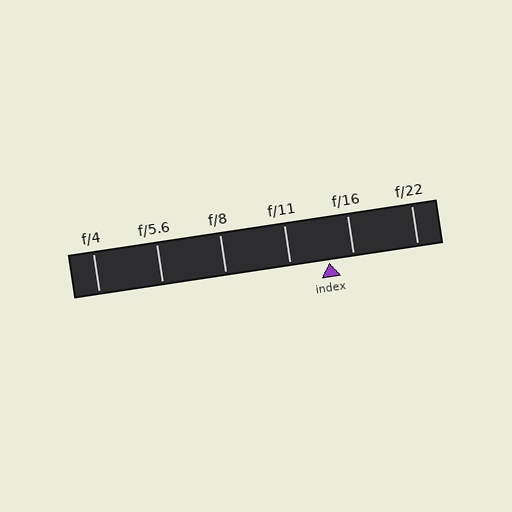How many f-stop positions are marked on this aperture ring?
There are 6 f-stop positions marked.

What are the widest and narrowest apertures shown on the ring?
The widest aperture shown is f/4 and the narrowest is f/22.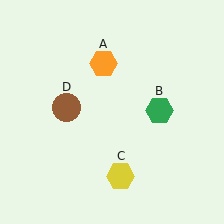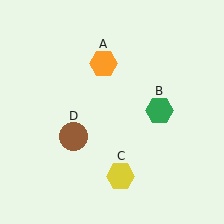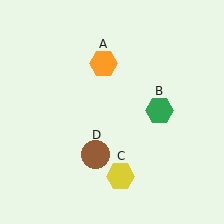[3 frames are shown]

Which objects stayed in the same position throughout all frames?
Orange hexagon (object A) and green hexagon (object B) and yellow hexagon (object C) remained stationary.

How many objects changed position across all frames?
1 object changed position: brown circle (object D).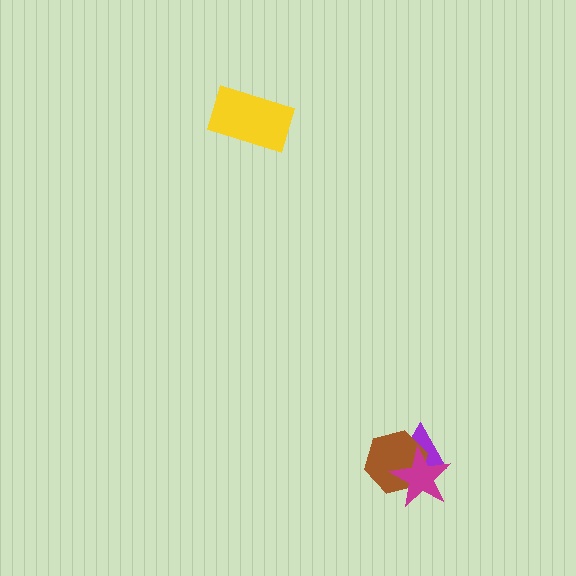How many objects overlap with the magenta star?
2 objects overlap with the magenta star.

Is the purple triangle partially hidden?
Yes, it is partially covered by another shape.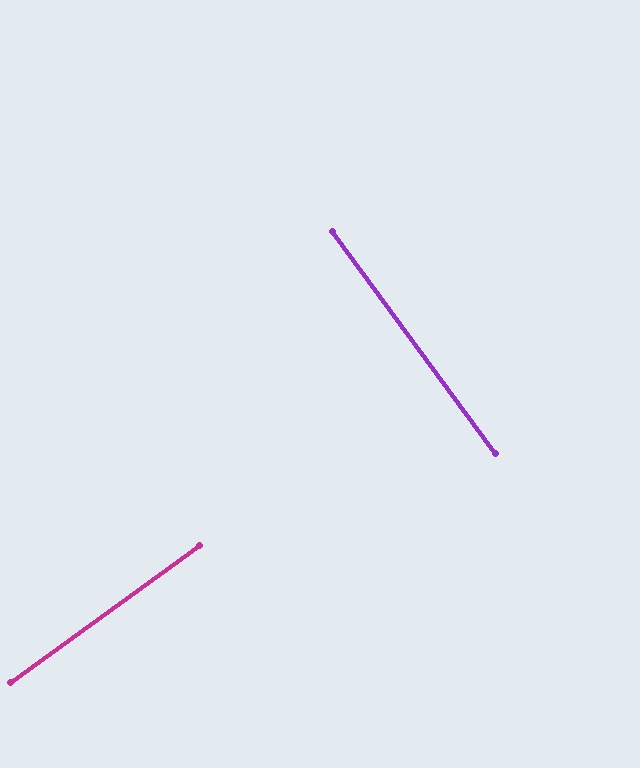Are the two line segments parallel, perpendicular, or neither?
Perpendicular — they meet at approximately 90°.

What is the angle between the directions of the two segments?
Approximately 90 degrees.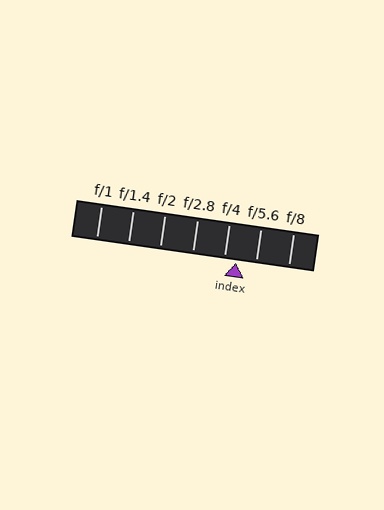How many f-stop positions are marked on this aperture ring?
There are 7 f-stop positions marked.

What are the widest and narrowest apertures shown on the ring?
The widest aperture shown is f/1 and the narrowest is f/8.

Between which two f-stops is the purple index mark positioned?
The index mark is between f/4 and f/5.6.